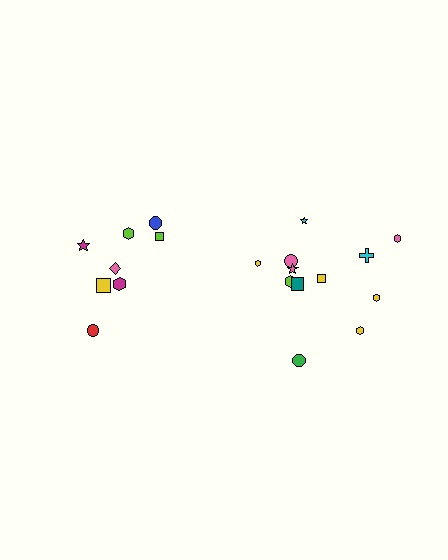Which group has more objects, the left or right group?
The right group.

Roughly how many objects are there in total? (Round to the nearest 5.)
Roughly 20 objects in total.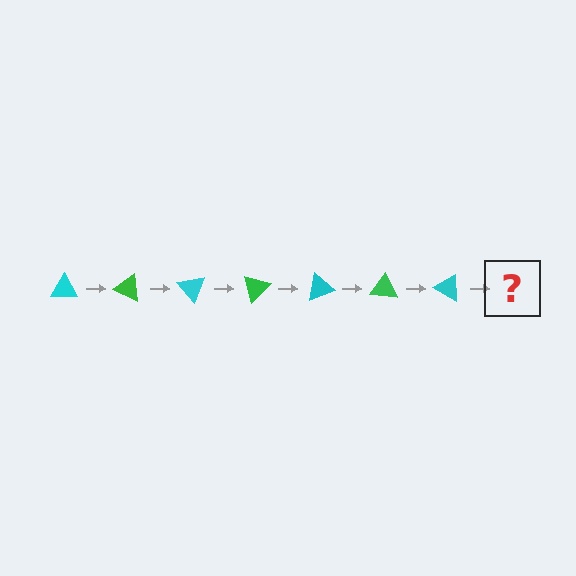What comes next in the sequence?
The next element should be a green triangle, rotated 175 degrees from the start.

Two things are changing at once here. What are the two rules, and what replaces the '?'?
The two rules are that it rotates 25 degrees each step and the color cycles through cyan and green. The '?' should be a green triangle, rotated 175 degrees from the start.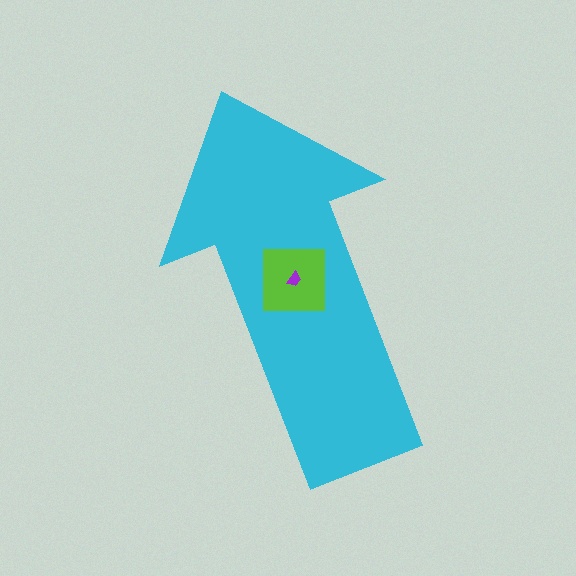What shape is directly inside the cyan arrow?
The lime square.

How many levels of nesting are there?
3.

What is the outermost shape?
The cyan arrow.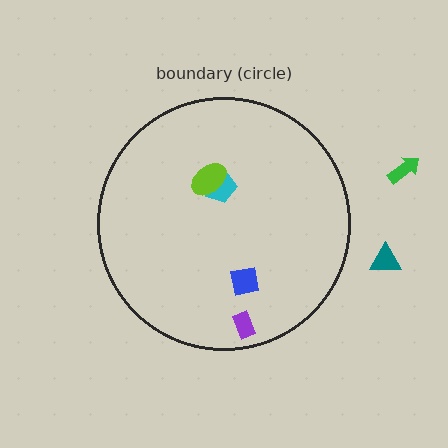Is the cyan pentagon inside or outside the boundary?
Inside.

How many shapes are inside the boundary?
4 inside, 2 outside.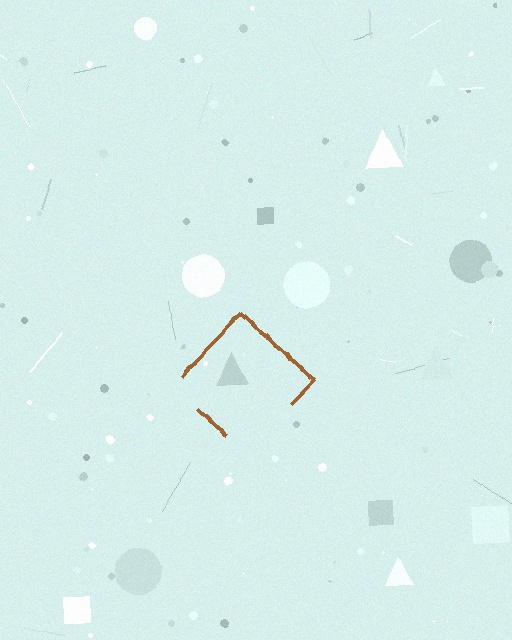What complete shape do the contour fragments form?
The contour fragments form a diamond.